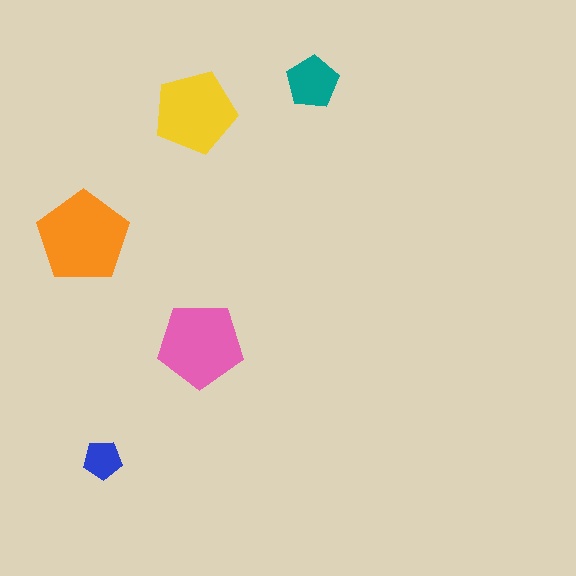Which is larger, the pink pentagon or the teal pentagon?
The pink one.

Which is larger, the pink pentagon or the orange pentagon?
The orange one.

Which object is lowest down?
The blue pentagon is bottommost.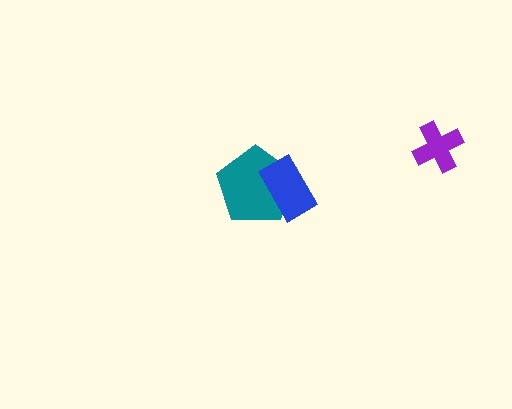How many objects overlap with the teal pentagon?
1 object overlaps with the teal pentagon.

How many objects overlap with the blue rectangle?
1 object overlaps with the blue rectangle.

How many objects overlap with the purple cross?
0 objects overlap with the purple cross.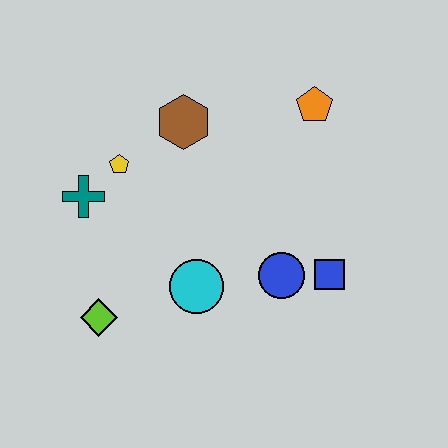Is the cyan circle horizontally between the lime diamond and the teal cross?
No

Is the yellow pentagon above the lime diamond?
Yes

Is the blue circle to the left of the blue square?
Yes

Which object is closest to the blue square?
The blue circle is closest to the blue square.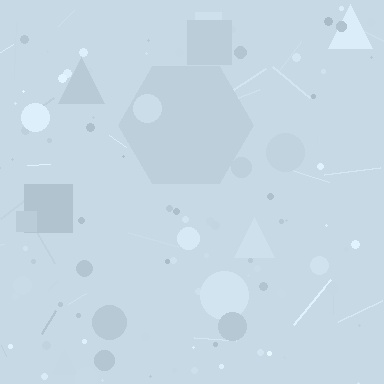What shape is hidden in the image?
A hexagon is hidden in the image.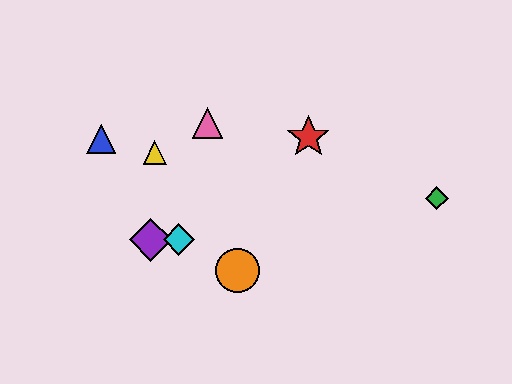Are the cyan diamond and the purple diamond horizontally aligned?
Yes, both are at y≈240.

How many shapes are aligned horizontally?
2 shapes (the purple diamond, the cyan diamond) are aligned horizontally.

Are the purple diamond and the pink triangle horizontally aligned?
No, the purple diamond is at y≈240 and the pink triangle is at y≈123.